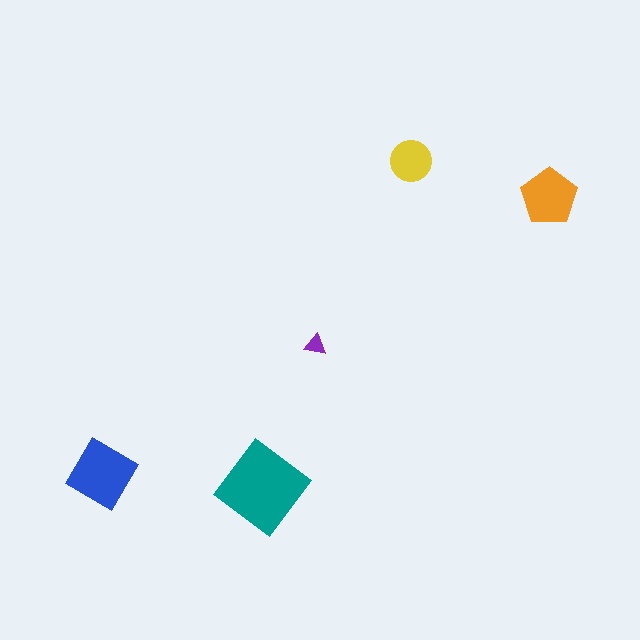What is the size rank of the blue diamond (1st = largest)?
2nd.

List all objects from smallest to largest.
The purple triangle, the yellow circle, the orange pentagon, the blue diamond, the teal diamond.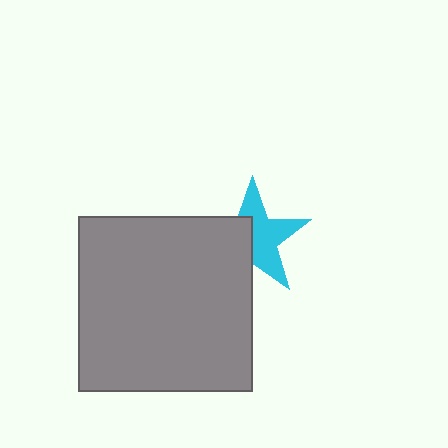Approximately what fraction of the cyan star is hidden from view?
Roughly 45% of the cyan star is hidden behind the gray square.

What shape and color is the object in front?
The object in front is a gray square.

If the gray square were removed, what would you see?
You would see the complete cyan star.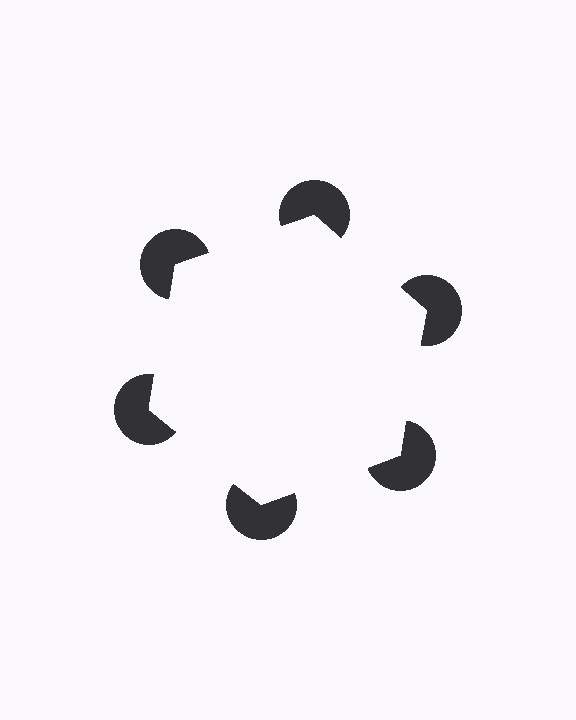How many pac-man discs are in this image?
There are 6 — one at each vertex of the illusory hexagon.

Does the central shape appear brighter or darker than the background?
It typically appears slightly brighter than the background, even though no actual brightness change is drawn.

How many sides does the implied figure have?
6 sides.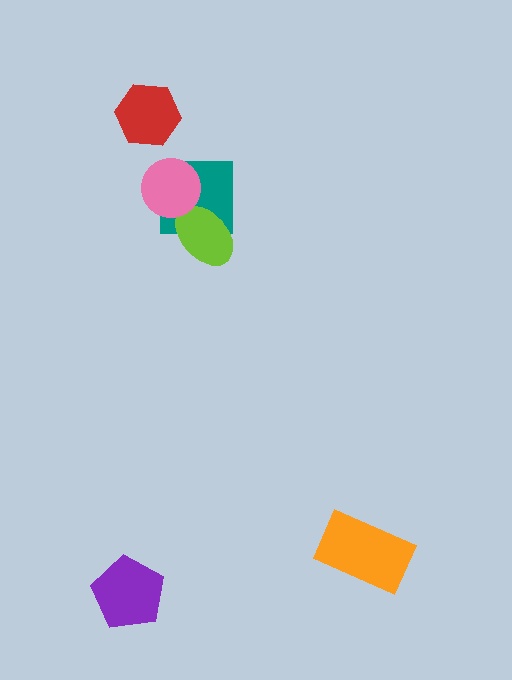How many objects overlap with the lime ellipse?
1 object overlaps with the lime ellipse.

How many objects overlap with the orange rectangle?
0 objects overlap with the orange rectangle.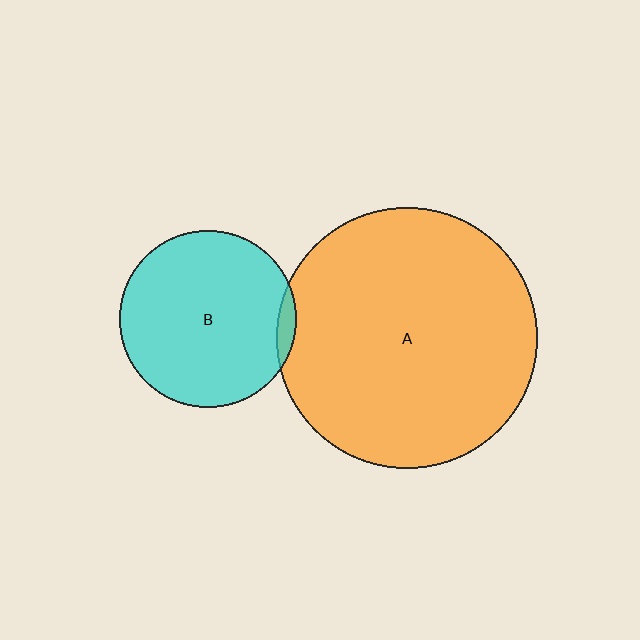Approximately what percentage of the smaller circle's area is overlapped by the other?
Approximately 5%.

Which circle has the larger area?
Circle A (orange).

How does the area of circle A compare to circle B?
Approximately 2.2 times.